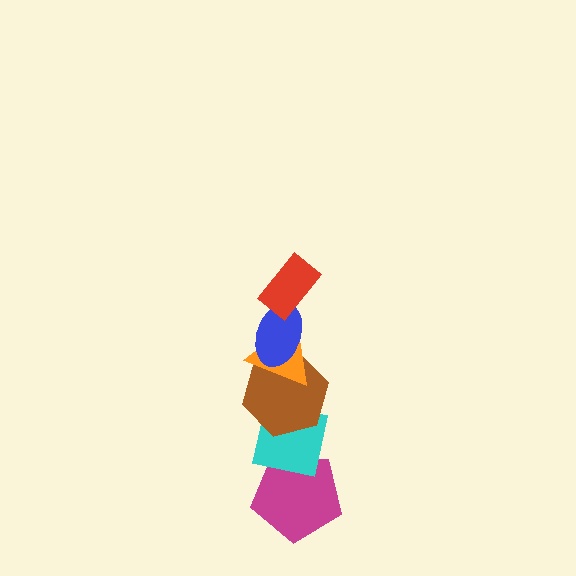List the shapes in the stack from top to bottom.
From top to bottom: the red rectangle, the blue ellipse, the orange triangle, the brown hexagon, the cyan square, the magenta pentagon.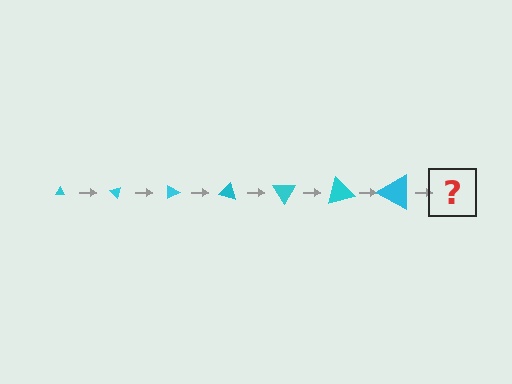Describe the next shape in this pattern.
It should be a triangle, larger than the previous one and rotated 315 degrees from the start.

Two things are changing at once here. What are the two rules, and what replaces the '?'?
The two rules are that the triangle grows larger each step and it rotates 45 degrees each step. The '?' should be a triangle, larger than the previous one and rotated 315 degrees from the start.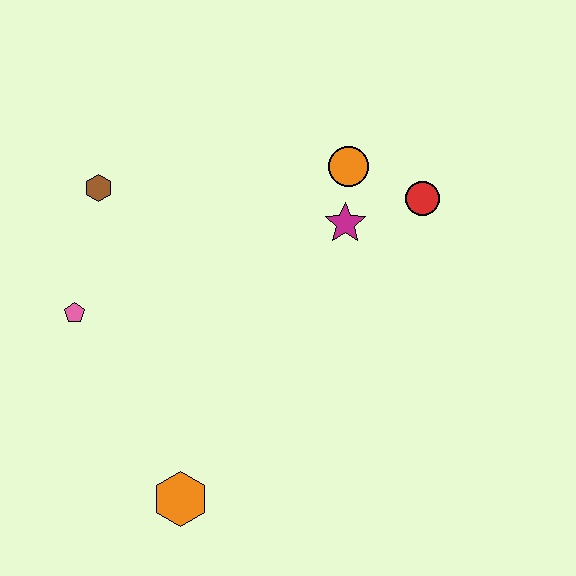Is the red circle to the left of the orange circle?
No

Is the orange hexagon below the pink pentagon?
Yes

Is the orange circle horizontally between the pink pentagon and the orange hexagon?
No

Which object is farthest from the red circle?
The orange hexagon is farthest from the red circle.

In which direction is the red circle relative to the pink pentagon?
The red circle is to the right of the pink pentagon.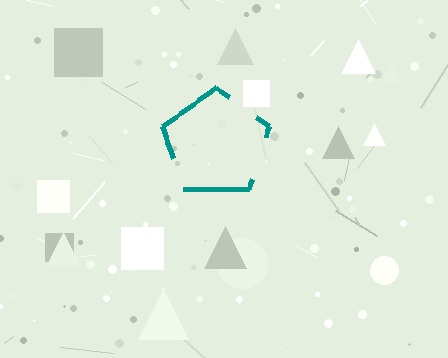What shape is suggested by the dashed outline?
The dashed outline suggests a pentagon.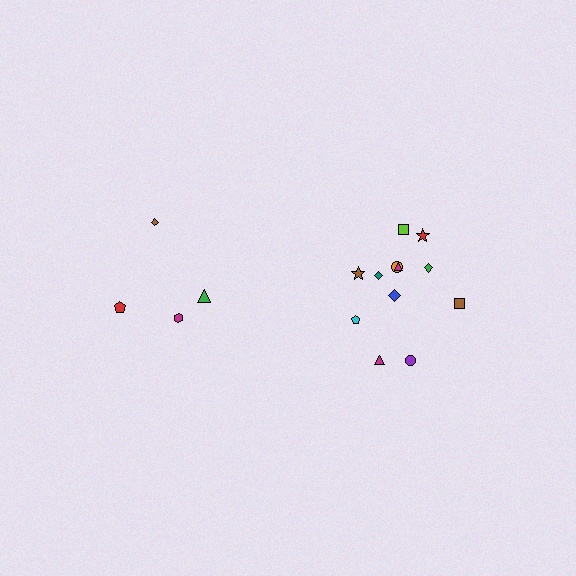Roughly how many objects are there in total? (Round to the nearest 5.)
Roughly 15 objects in total.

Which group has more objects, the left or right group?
The right group.